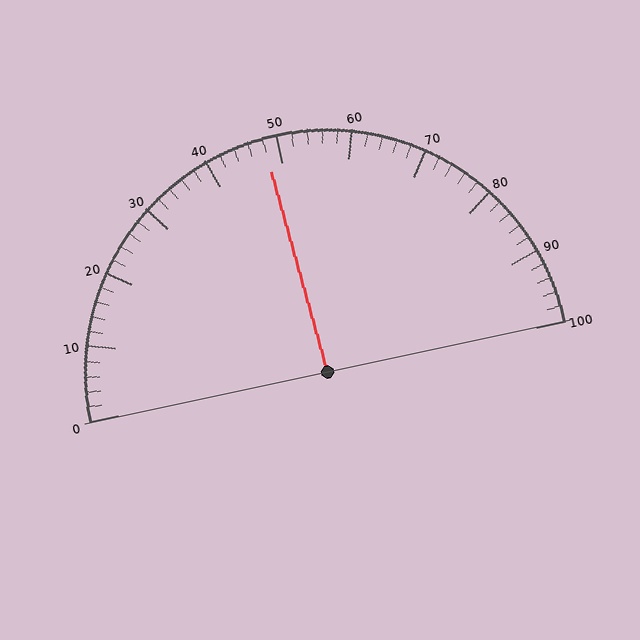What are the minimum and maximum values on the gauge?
The gauge ranges from 0 to 100.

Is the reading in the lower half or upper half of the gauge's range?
The reading is in the lower half of the range (0 to 100).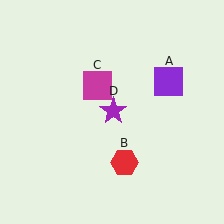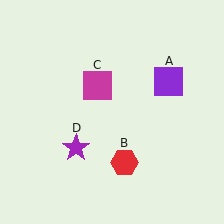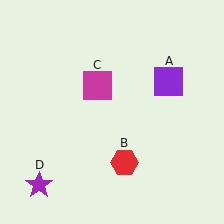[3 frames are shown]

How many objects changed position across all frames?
1 object changed position: purple star (object D).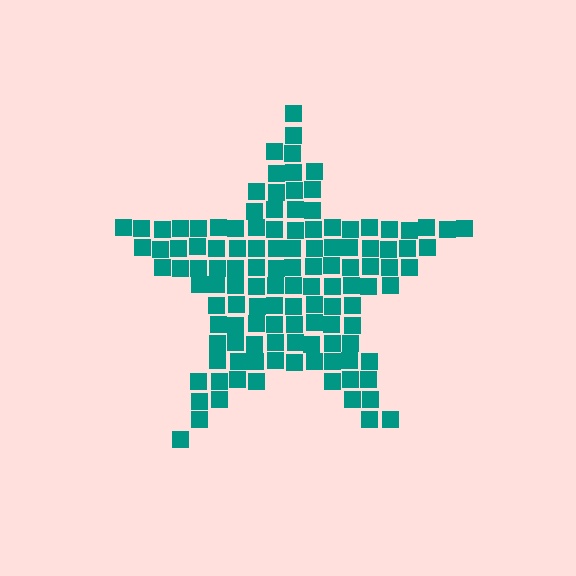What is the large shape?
The large shape is a star.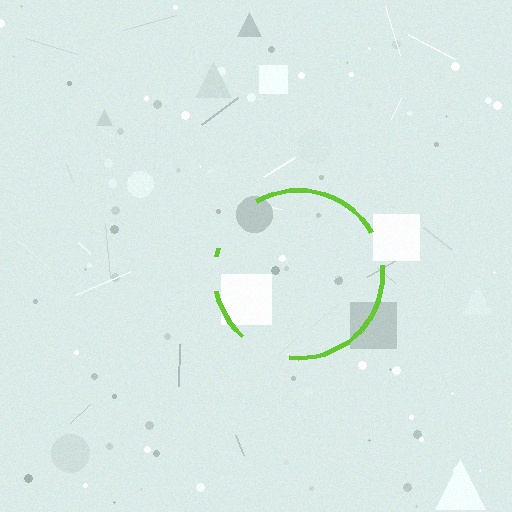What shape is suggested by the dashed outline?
The dashed outline suggests a circle.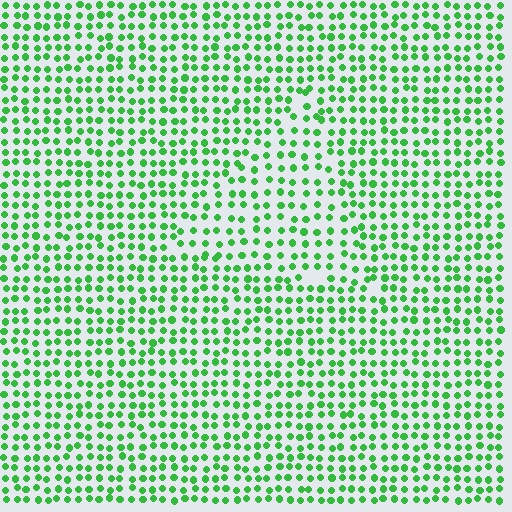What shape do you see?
I see a triangle.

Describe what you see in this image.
The image contains small green elements arranged at two different densities. A triangle-shaped region is visible where the elements are less densely packed than the surrounding area.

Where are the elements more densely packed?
The elements are more densely packed outside the triangle boundary.